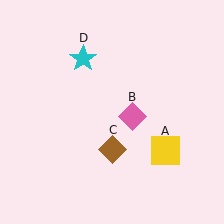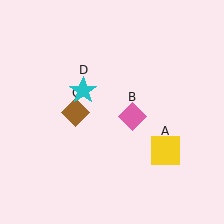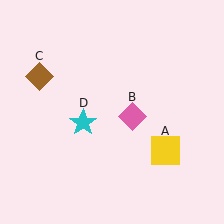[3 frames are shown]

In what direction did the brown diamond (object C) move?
The brown diamond (object C) moved up and to the left.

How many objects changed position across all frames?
2 objects changed position: brown diamond (object C), cyan star (object D).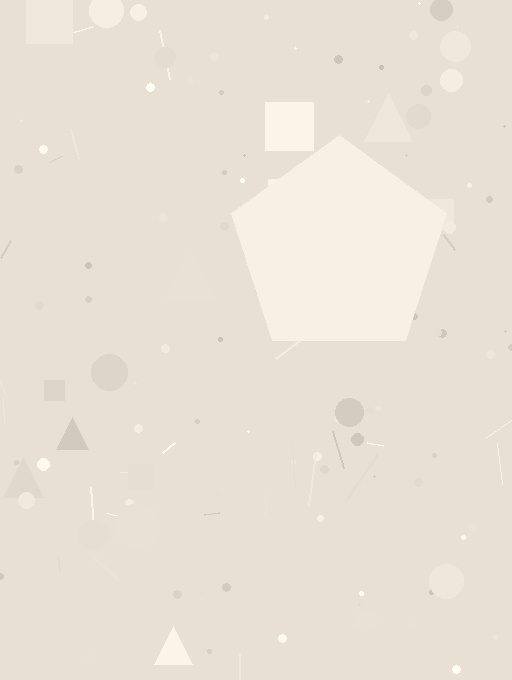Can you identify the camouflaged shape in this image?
The camouflaged shape is a pentagon.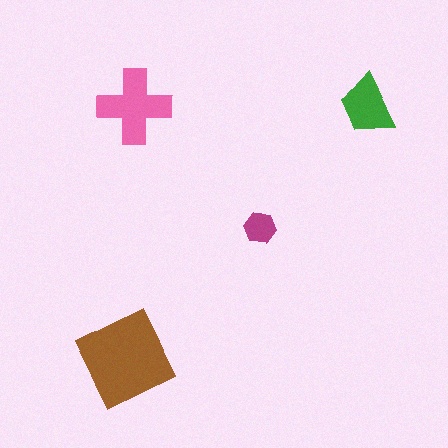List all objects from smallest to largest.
The magenta hexagon, the green trapezoid, the pink cross, the brown diamond.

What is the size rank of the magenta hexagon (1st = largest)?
4th.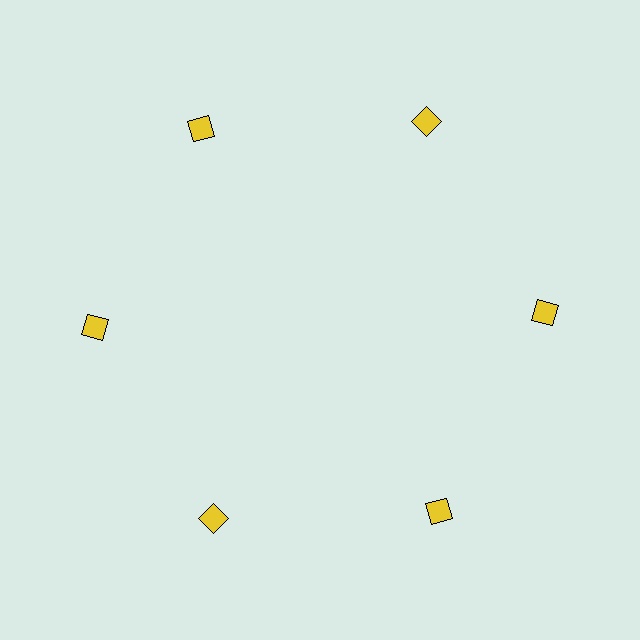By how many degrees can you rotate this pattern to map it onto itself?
The pattern maps onto itself every 60 degrees of rotation.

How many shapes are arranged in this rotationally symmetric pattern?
There are 6 shapes, arranged in 6 groups of 1.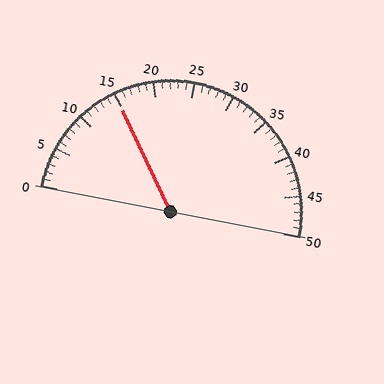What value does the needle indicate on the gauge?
The needle indicates approximately 15.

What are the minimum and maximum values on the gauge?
The gauge ranges from 0 to 50.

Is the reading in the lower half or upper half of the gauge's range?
The reading is in the lower half of the range (0 to 50).